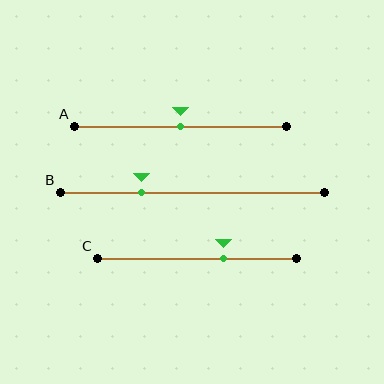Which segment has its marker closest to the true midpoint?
Segment A has its marker closest to the true midpoint.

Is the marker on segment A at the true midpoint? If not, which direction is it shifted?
Yes, the marker on segment A is at the true midpoint.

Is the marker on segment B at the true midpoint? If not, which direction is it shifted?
No, the marker on segment B is shifted to the left by about 19% of the segment length.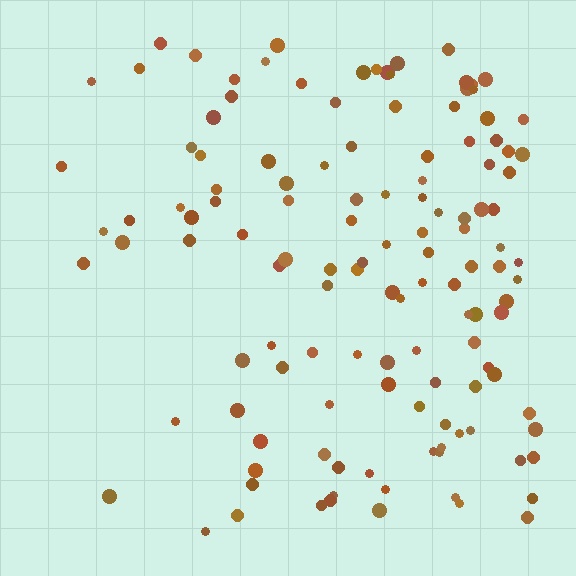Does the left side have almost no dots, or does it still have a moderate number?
Still a moderate number, just noticeably fewer than the right.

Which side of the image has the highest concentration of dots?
The right.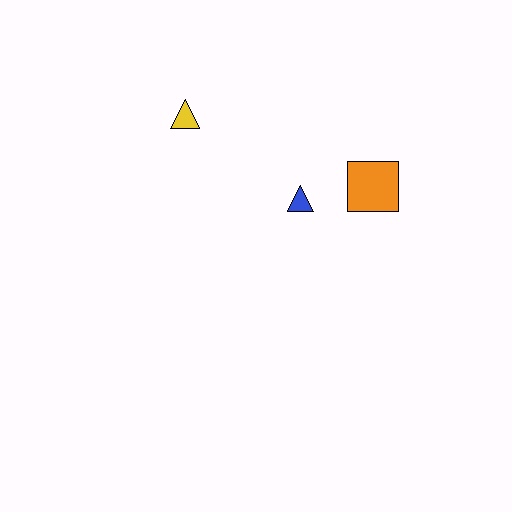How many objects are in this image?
There are 3 objects.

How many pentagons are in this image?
There are no pentagons.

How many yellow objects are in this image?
There is 1 yellow object.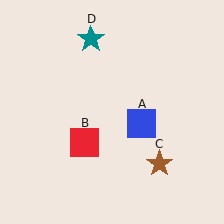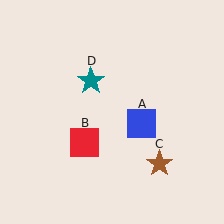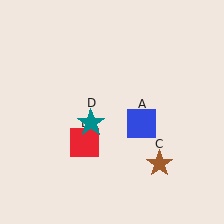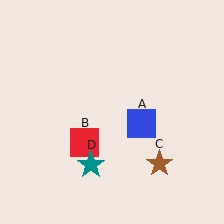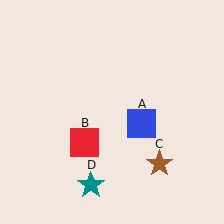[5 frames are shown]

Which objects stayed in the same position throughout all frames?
Blue square (object A) and red square (object B) and brown star (object C) remained stationary.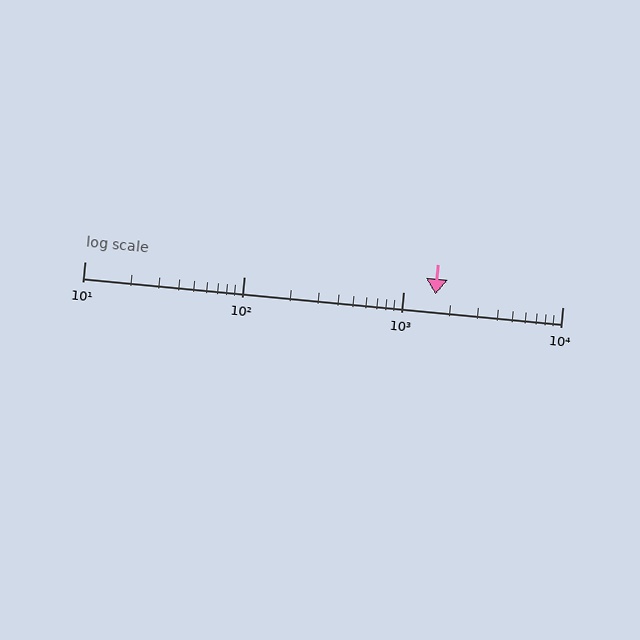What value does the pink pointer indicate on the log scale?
The pointer indicates approximately 1600.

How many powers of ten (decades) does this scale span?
The scale spans 3 decades, from 10 to 10000.